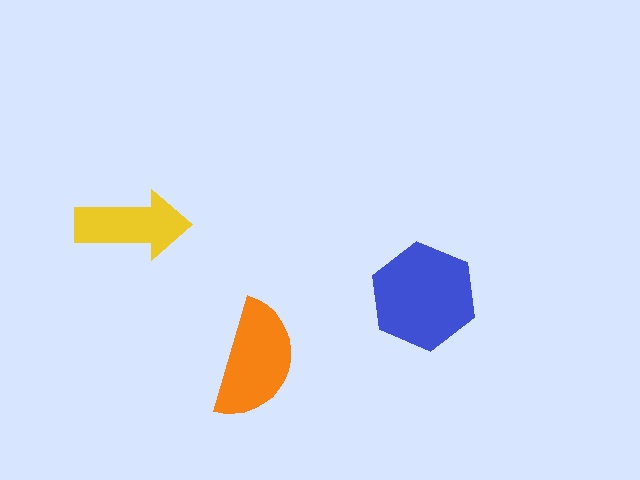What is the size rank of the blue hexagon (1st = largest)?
1st.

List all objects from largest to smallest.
The blue hexagon, the orange semicircle, the yellow arrow.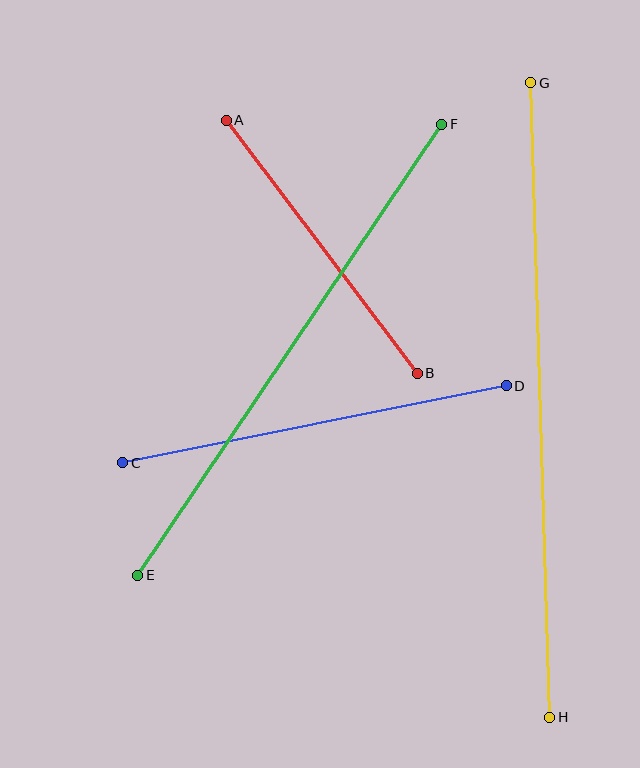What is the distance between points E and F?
The distance is approximately 544 pixels.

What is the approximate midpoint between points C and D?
The midpoint is at approximately (314, 424) pixels.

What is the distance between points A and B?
The distance is approximately 317 pixels.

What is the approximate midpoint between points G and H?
The midpoint is at approximately (540, 400) pixels.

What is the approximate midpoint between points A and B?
The midpoint is at approximately (322, 247) pixels.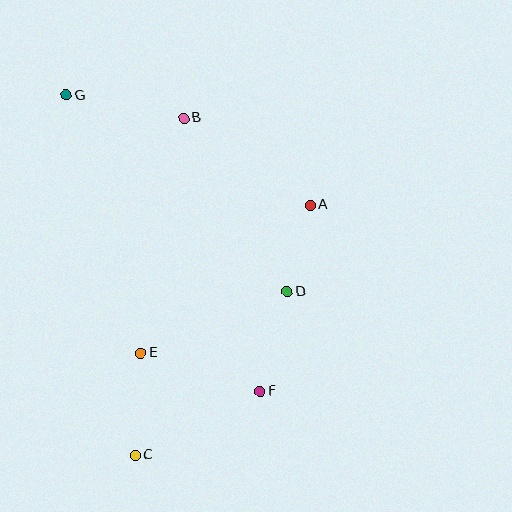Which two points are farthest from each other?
Points C and G are farthest from each other.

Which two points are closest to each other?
Points A and D are closest to each other.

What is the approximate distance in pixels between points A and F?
The distance between A and F is approximately 193 pixels.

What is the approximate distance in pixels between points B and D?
The distance between B and D is approximately 202 pixels.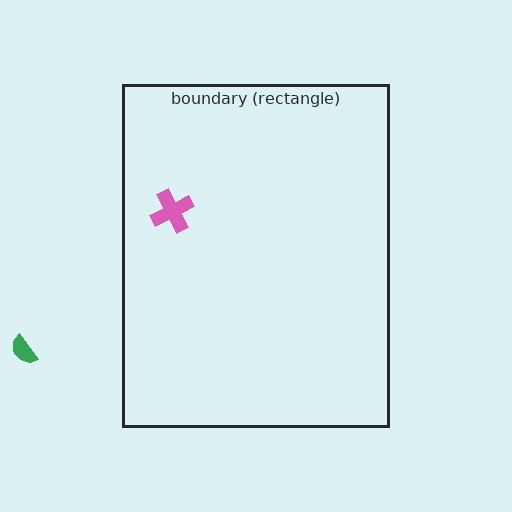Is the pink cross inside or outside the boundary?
Inside.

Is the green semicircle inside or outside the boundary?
Outside.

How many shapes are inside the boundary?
1 inside, 1 outside.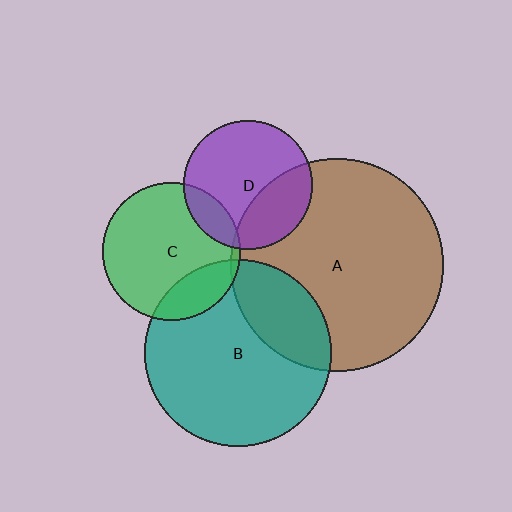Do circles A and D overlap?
Yes.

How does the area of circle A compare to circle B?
Approximately 1.3 times.